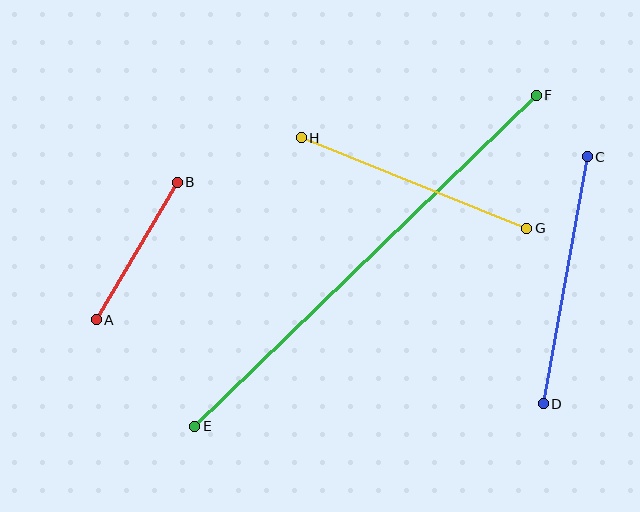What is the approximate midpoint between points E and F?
The midpoint is at approximately (365, 261) pixels.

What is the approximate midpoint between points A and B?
The midpoint is at approximately (137, 251) pixels.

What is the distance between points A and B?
The distance is approximately 159 pixels.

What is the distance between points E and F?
The distance is approximately 475 pixels.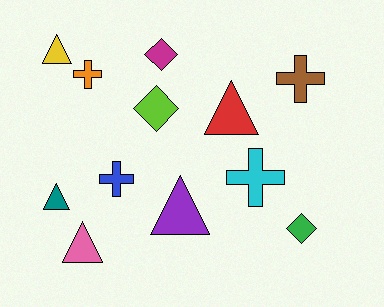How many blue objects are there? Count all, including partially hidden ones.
There is 1 blue object.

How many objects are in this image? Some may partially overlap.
There are 12 objects.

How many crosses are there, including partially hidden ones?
There are 4 crosses.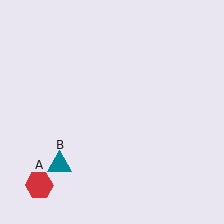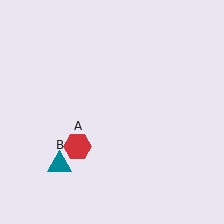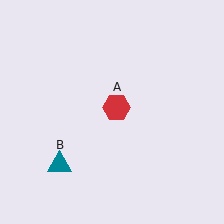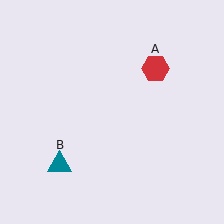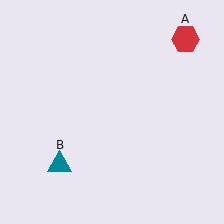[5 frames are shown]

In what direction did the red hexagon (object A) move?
The red hexagon (object A) moved up and to the right.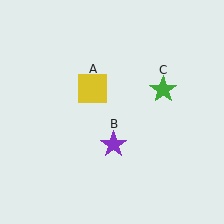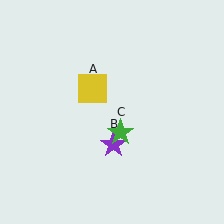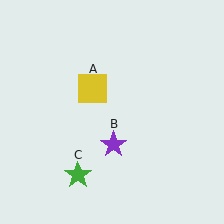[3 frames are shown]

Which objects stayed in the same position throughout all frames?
Yellow square (object A) and purple star (object B) remained stationary.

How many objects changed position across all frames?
1 object changed position: green star (object C).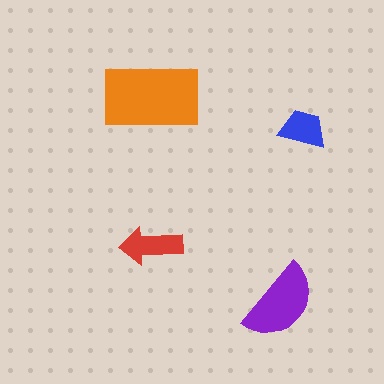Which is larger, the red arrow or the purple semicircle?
The purple semicircle.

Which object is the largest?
The orange rectangle.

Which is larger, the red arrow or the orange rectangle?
The orange rectangle.